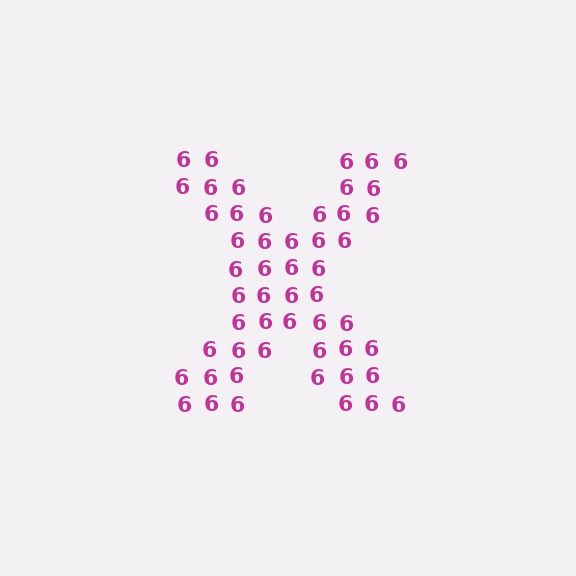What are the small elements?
The small elements are digit 6's.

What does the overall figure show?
The overall figure shows the letter X.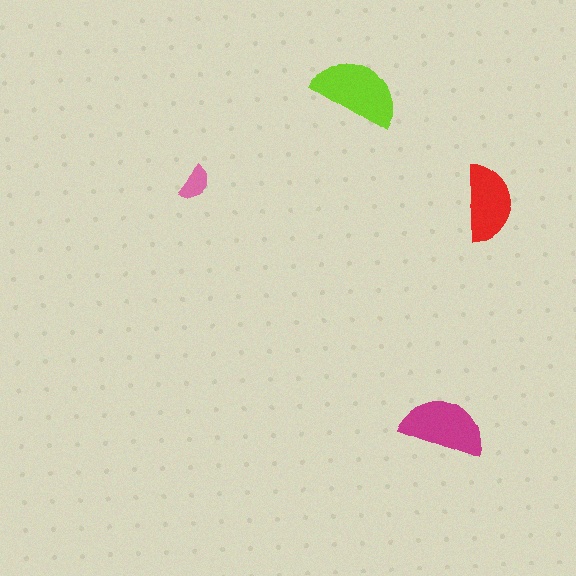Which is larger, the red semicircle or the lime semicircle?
The lime one.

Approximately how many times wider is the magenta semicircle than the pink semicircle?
About 2.5 times wider.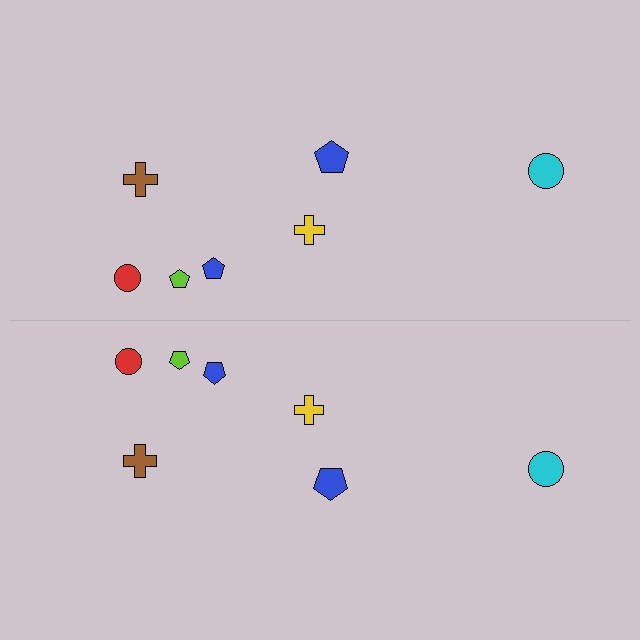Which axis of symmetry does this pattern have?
The pattern has a horizontal axis of symmetry running through the center of the image.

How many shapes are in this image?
There are 14 shapes in this image.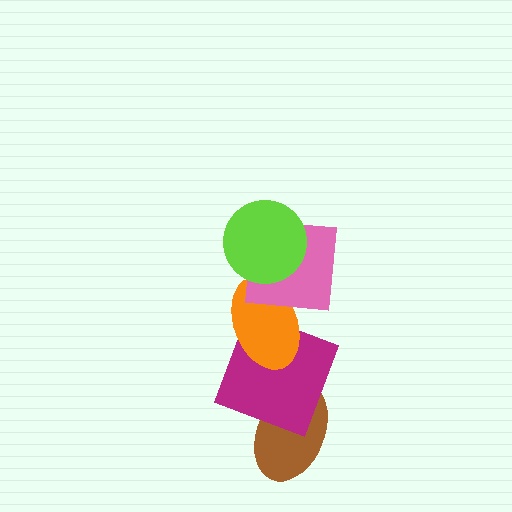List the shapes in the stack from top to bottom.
From top to bottom: the lime circle, the pink square, the orange ellipse, the magenta square, the brown ellipse.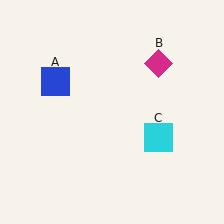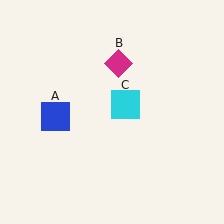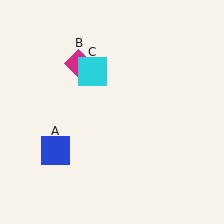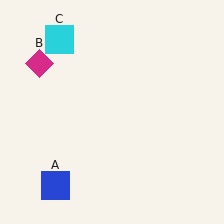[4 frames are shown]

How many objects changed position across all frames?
3 objects changed position: blue square (object A), magenta diamond (object B), cyan square (object C).